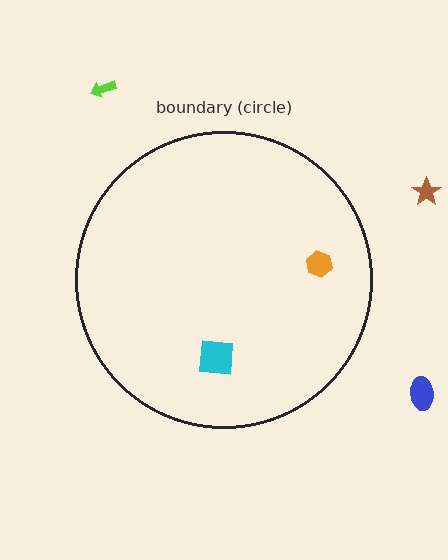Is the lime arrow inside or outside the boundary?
Outside.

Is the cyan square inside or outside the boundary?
Inside.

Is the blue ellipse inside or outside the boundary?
Outside.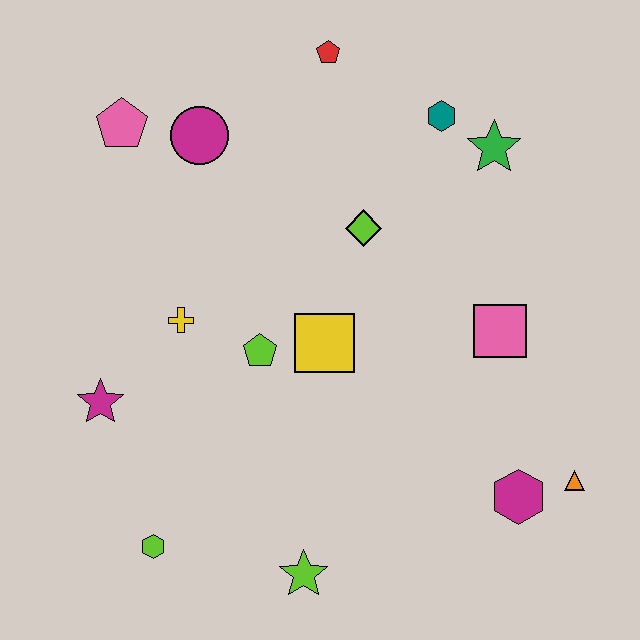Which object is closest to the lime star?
The lime hexagon is closest to the lime star.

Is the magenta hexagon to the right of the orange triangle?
No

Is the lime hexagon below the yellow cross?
Yes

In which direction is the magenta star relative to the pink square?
The magenta star is to the left of the pink square.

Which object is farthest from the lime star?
The red pentagon is farthest from the lime star.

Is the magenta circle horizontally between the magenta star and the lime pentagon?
Yes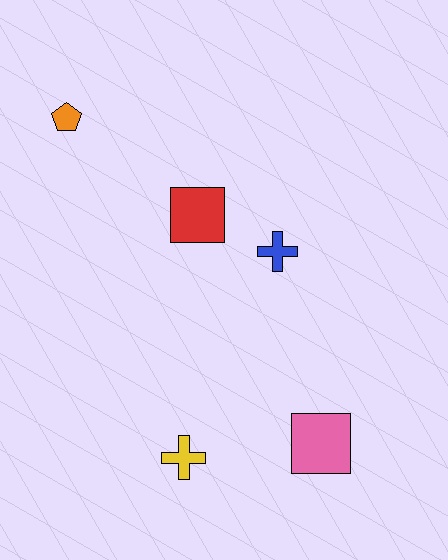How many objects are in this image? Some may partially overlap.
There are 5 objects.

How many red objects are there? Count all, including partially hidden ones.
There is 1 red object.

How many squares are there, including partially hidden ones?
There are 2 squares.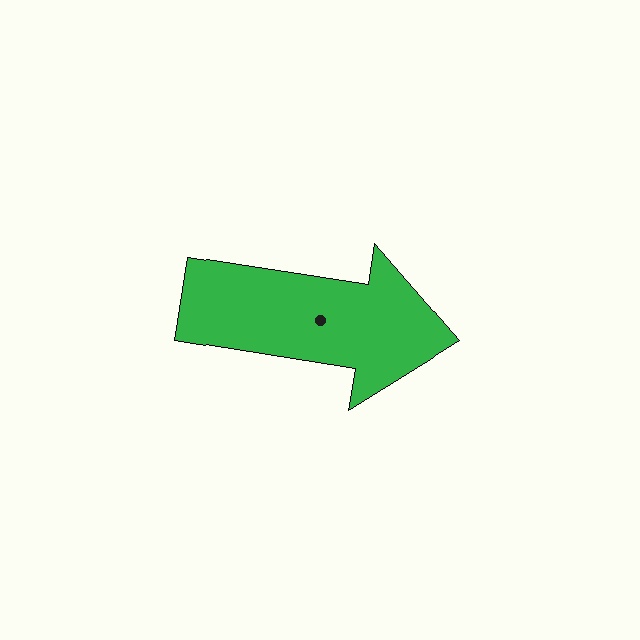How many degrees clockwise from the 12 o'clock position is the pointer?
Approximately 99 degrees.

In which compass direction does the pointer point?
East.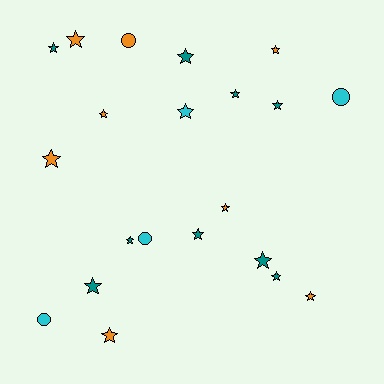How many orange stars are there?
There are 7 orange stars.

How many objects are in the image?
There are 21 objects.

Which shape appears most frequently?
Star, with 17 objects.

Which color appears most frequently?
Teal, with 9 objects.